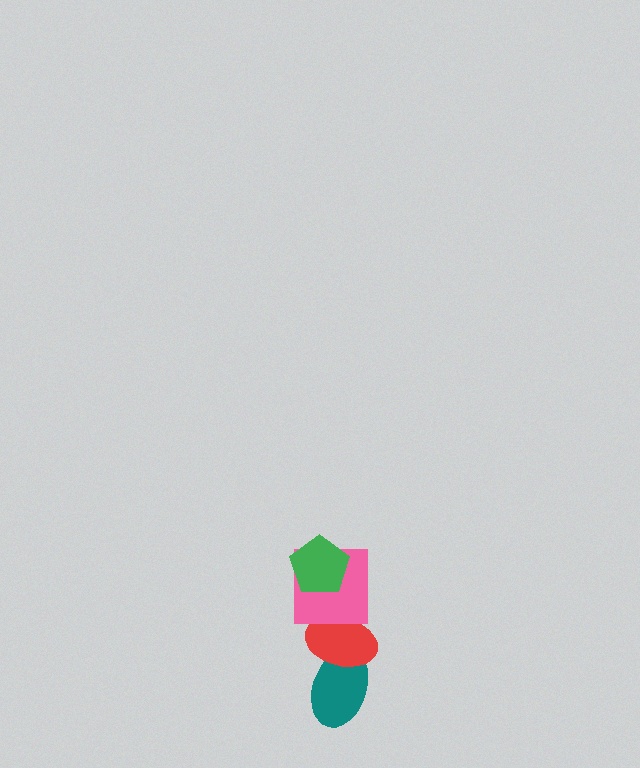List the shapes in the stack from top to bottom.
From top to bottom: the green pentagon, the pink square, the red ellipse, the teal ellipse.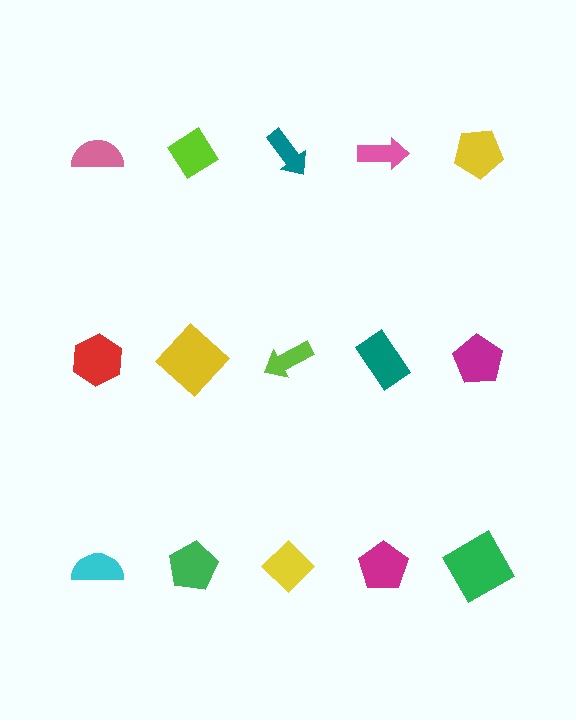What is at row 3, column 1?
A cyan semicircle.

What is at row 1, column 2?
A lime diamond.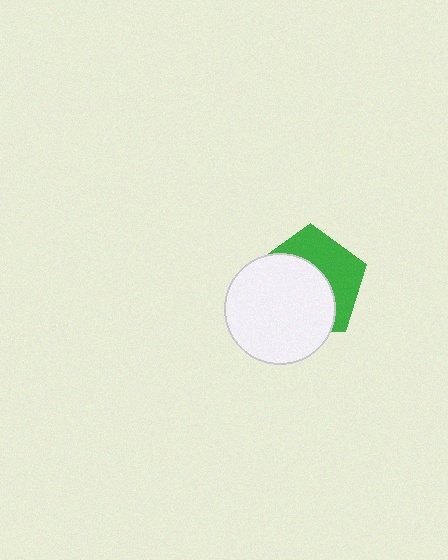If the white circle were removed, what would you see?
You would see the complete green pentagon.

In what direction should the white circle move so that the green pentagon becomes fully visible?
The white circle should move toward the lower-left. That is the shortest direction to clear the overlap and leave the green pentagon fully visible.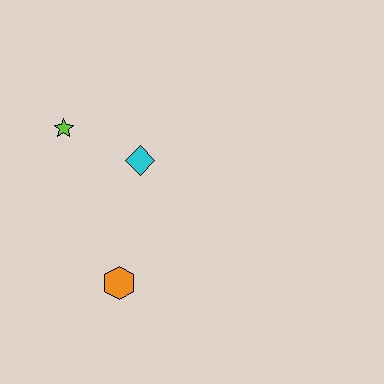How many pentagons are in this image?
There are no pentagons.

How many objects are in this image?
There are 3 objects.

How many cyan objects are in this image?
There is 1 cyan object.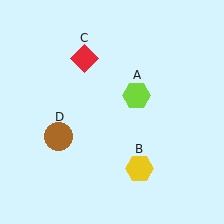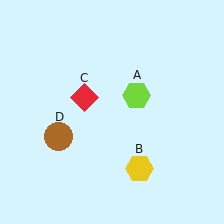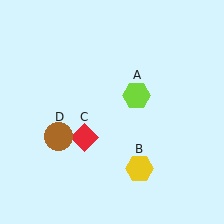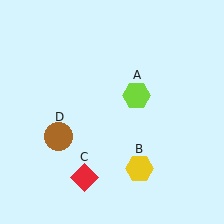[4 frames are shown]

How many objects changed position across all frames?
1 object changed position: red diamond (object C).